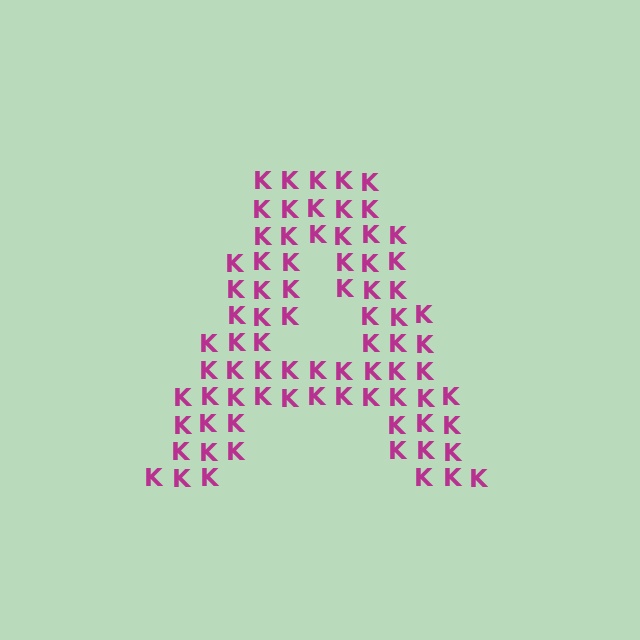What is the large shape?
The large shape is the letter A.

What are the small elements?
The small elements are letter K's.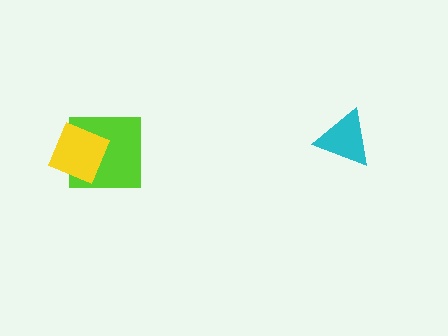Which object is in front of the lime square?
The yellow diamond is in front of the lime square.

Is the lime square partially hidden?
Yes, it is partially covered by another shape.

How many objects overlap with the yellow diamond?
1 object overlaps with the yellow diamond.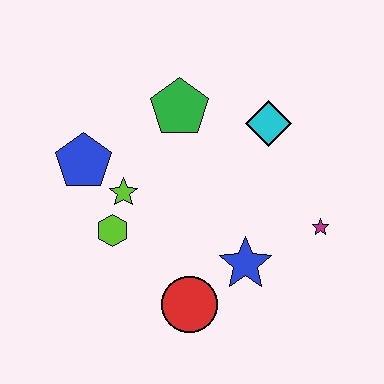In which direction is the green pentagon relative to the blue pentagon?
The green pentagon is to the right of the blue pentagon.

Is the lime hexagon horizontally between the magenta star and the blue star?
No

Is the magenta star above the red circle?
Yes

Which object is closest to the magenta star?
The blue star is closest to the magenta star.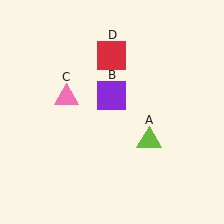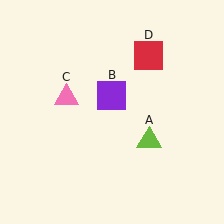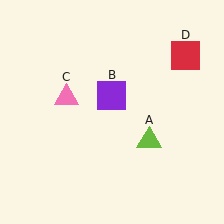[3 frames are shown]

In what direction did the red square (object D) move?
The red square (object D) moved right.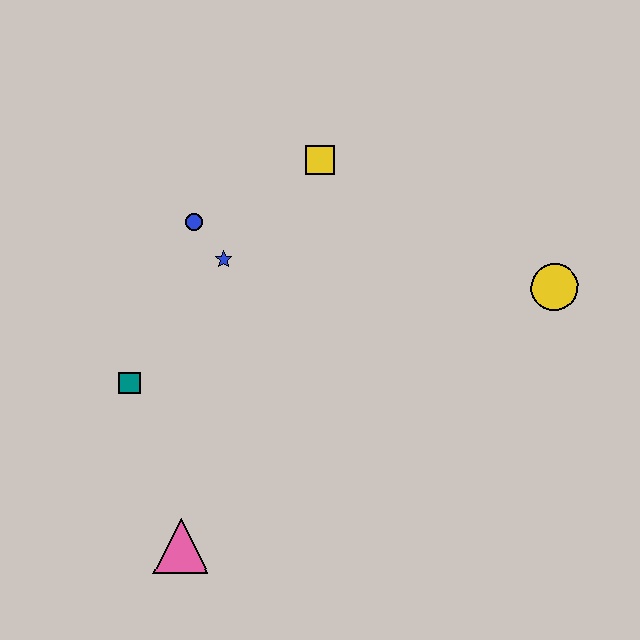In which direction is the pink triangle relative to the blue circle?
The pink triangle is below the blue circle.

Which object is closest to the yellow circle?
The yellow square is closest to the yellow circle.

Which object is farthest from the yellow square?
The pink triangle is farthest from the yellow square.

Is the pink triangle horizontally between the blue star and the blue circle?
No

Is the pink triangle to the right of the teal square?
Yes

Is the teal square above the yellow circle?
No